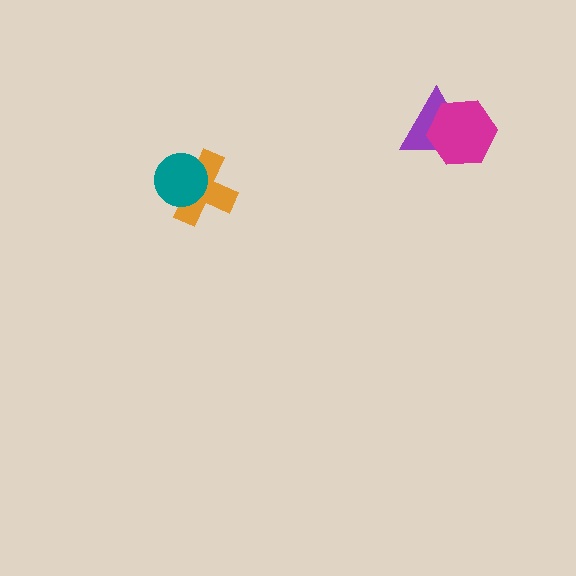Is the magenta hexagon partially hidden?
No, no other shape covers it.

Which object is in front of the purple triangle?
The magenta hexagon is in front of the purple triangle.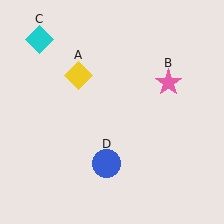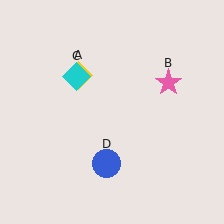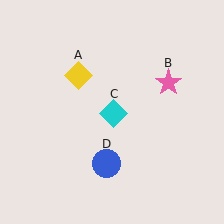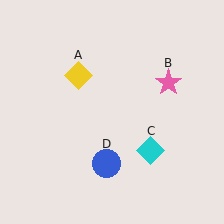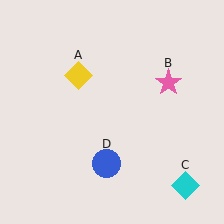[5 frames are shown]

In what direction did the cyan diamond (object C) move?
The cyan diamond (object C) moved down and to the right.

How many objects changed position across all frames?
1 object changed position: cyan diamond (object C).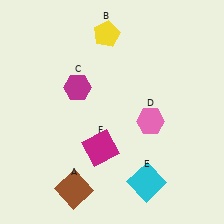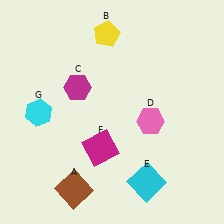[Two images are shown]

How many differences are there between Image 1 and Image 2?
There is 1 difference between the two images.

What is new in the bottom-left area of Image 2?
A cyan hexagon (G) was added in the bottom-left area of Image 2.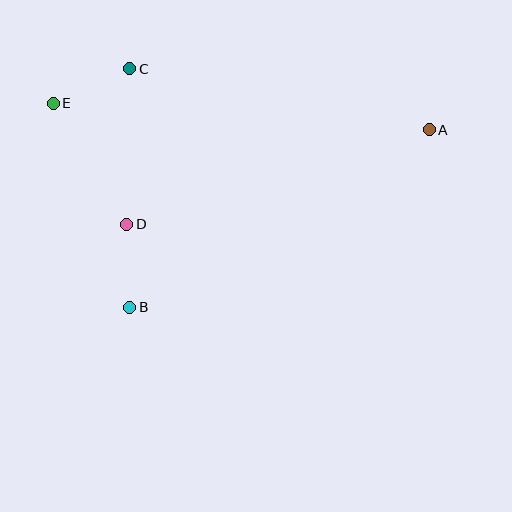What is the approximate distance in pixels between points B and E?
The distance between B and E is approximately 218 pixels.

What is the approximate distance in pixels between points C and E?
The distance between C and E is approximately 84 pixels.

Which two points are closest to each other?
Points B and D are closest to each other.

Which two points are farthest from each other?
Points A and E are farthest from each other.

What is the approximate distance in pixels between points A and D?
The distance between A and D is approximately 317 pixels.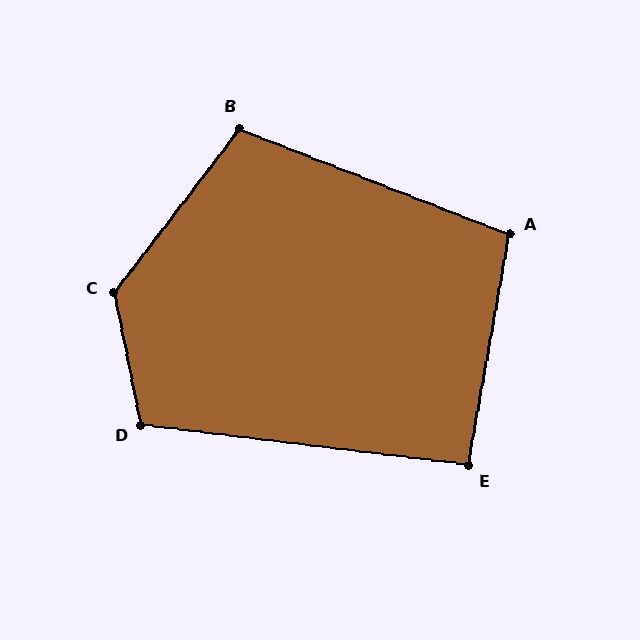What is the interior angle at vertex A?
Approximately 101 degrees (obtuse).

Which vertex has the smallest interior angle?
E, at approximately 93 degrees.